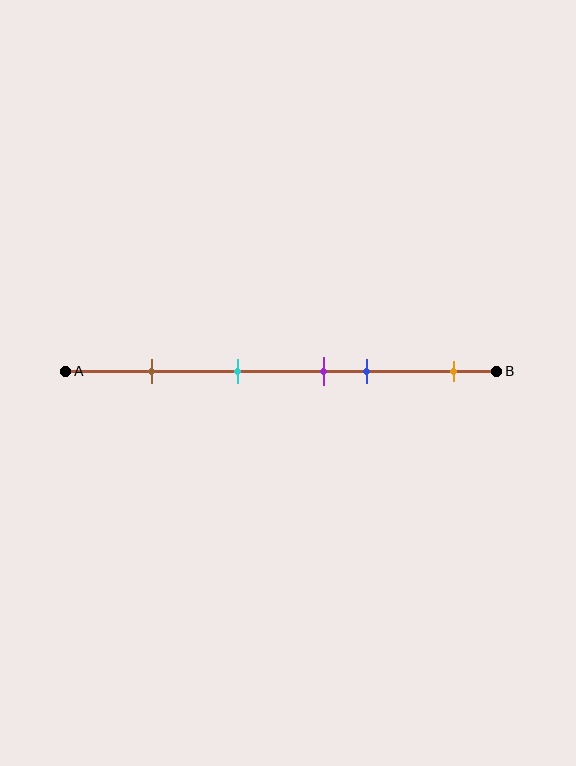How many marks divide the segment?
There are 5 marks dividing the segment.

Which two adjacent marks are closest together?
The purple and blue marks are the closest adjacent pair.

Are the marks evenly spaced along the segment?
No, the marks are not evenly spaced.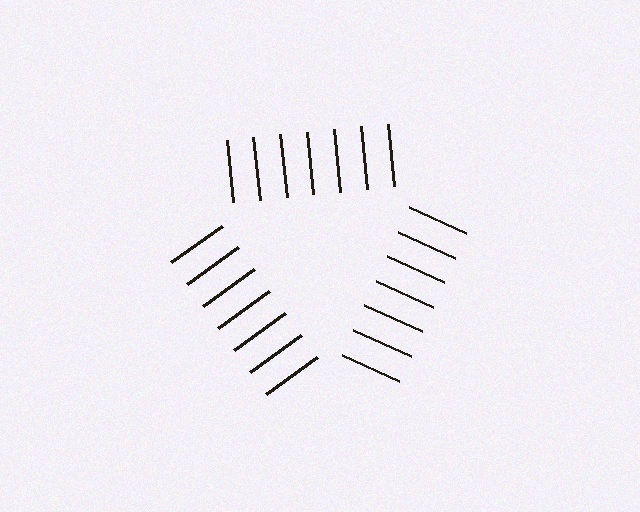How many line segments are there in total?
21 — 7 along each of the 3 edges.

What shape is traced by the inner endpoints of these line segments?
An illusory triangle — the line segments terminate on its edges but no continuous stroke is drawn.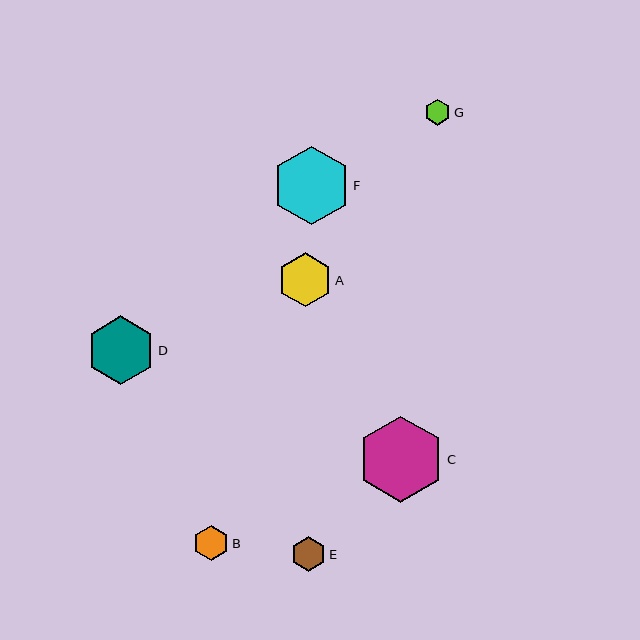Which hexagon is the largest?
Hexagon C is the largest with a size of approximately 86 pixels.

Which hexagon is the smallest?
Hexagon G is the smallest with a size of approximately 26 pixels.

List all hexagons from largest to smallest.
From largest to smallest: C, F, D, A, B, E, G.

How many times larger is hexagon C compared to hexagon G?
Hexagon C is approximately 3.3 times the size of hexagon G.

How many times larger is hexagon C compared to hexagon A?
Hexagon C is approximately 1.6 times the size of hexagon A.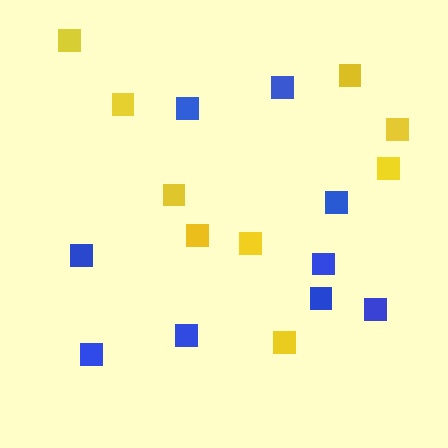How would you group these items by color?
There are 2 groups: one group of yellow squares (9) and one group of blue squares (9).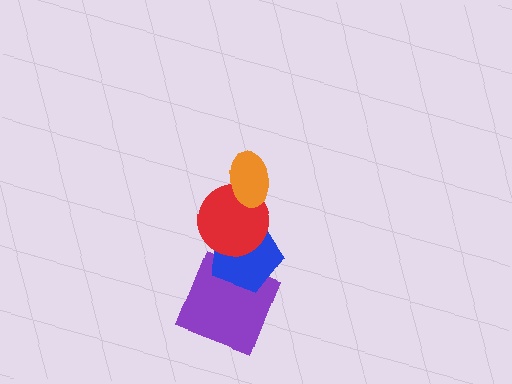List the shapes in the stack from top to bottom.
From top to bottom: the orange ellipse, the red circle, the blue pentagon, the purple square.